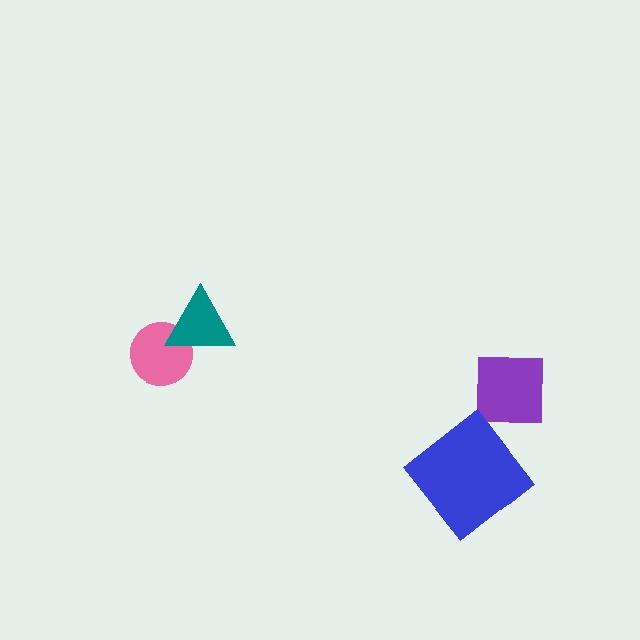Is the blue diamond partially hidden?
No, no other shape covers it.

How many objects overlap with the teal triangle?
1 object overlaps with the teal triangle.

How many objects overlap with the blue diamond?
0 objects overlap with the blue diamond.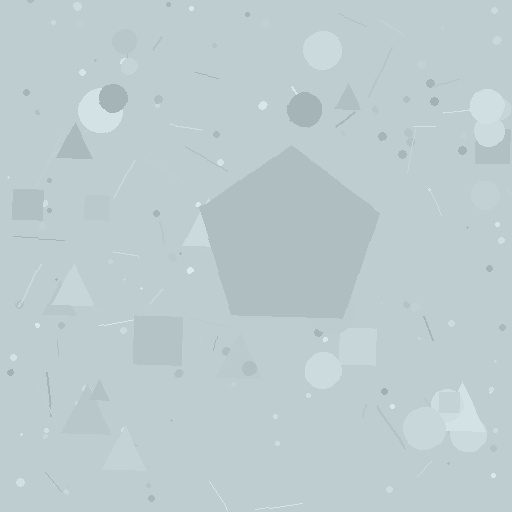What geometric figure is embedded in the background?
A pentagon is embedded in the background.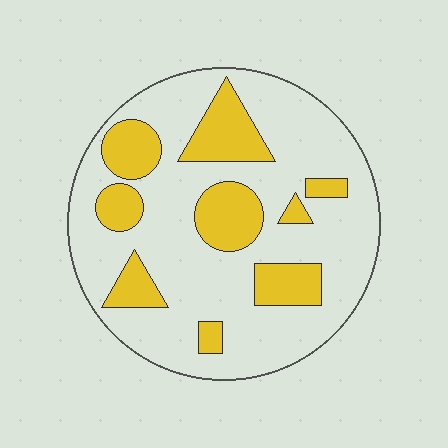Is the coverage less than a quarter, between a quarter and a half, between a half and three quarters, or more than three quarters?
Between a quarter and a half.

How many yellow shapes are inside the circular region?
9.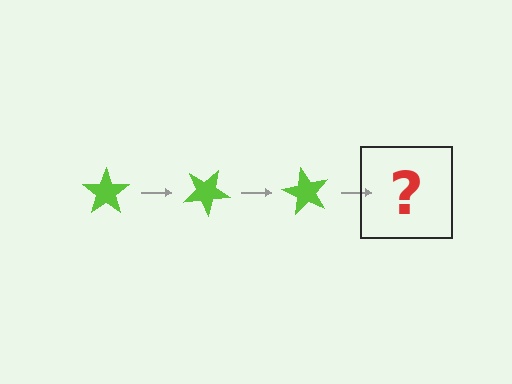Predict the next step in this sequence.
The next step is a lime star rotated 90 degrees.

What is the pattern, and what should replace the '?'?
The pattern is that the star rotates 30 degrees each step. The '?' should be a lime star rotated 90 degrees.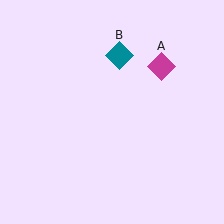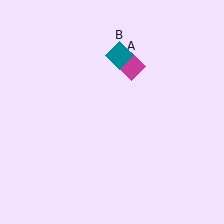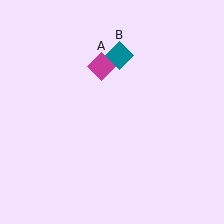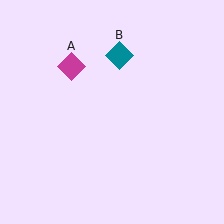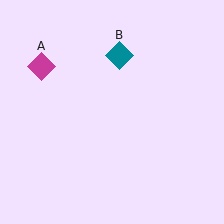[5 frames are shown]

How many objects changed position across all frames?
1 object changed position: magenta diamond (object A).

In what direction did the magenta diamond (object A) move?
The magenta diamond (object A) moved left.